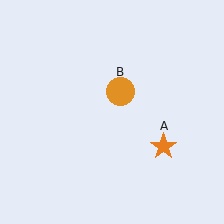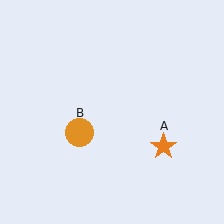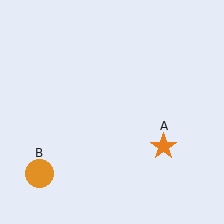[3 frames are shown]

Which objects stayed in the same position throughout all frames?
Orange star (object A) remained stationary.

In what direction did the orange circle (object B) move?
The orange circle (object B) moved down and to the left.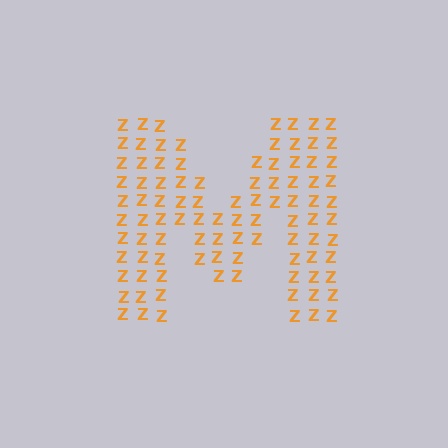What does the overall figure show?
The overall figure shows the letter M.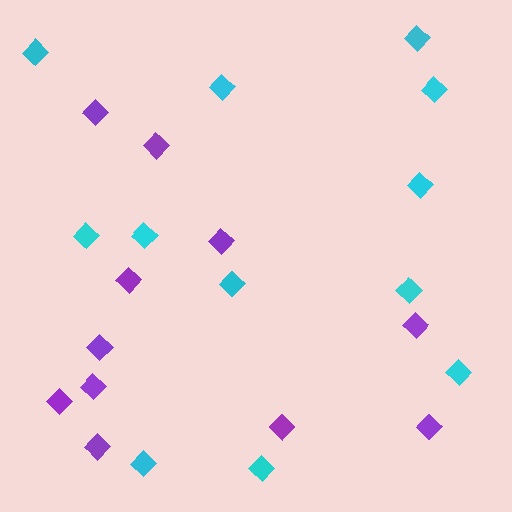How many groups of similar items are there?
There are 2 groups: one group of cyan diamonds (12) and one group of purple diamonds (11).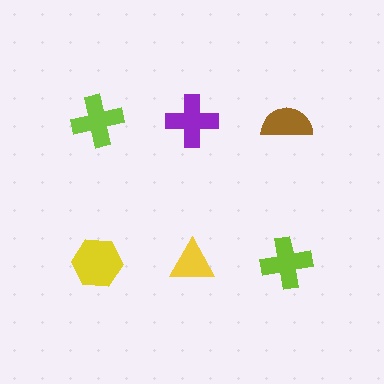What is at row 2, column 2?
A yellow triangle.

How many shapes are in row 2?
3 shapes.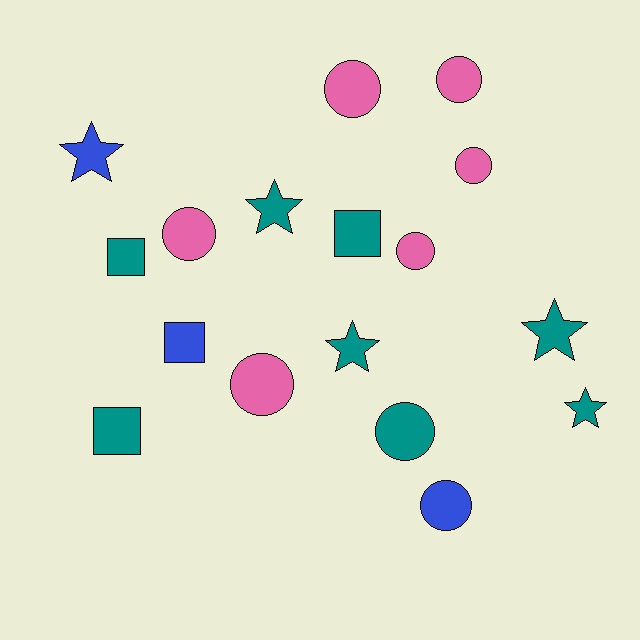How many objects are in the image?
There are 17 objects.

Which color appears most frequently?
Teal, with 8 objects.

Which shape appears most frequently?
Circle, with 8 objects.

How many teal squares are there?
There are 3 teal squares.